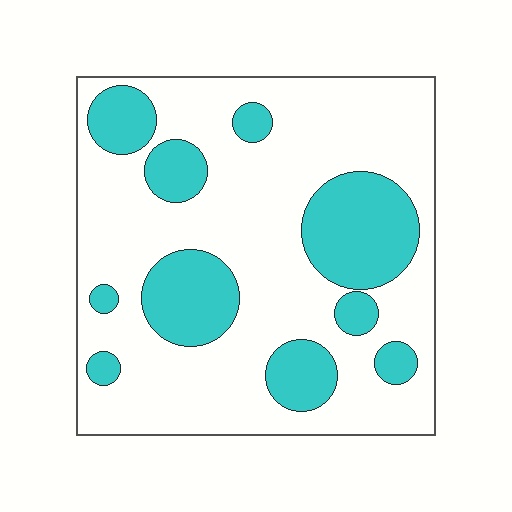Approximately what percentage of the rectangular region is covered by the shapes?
Approximately 30%.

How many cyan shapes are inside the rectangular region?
10.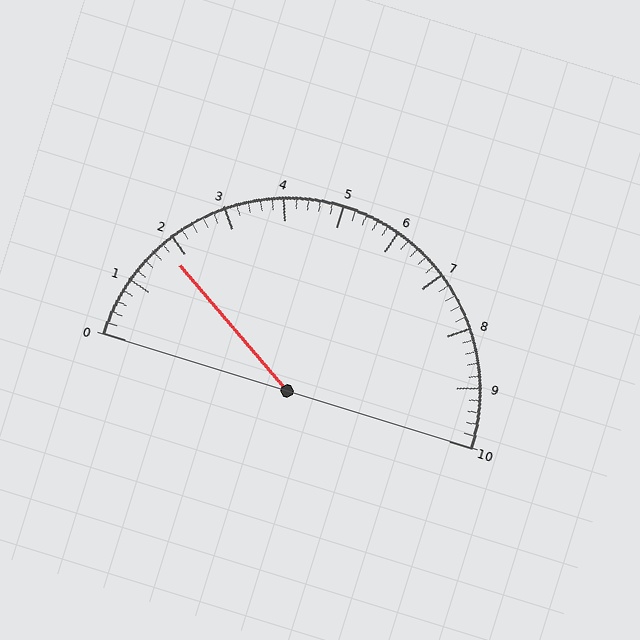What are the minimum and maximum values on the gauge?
The gauge ranges from 0 to 10.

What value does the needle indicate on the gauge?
The needle indicates approximately 1.8.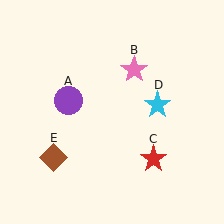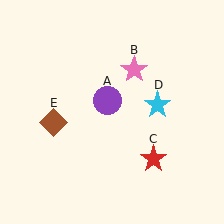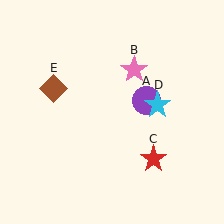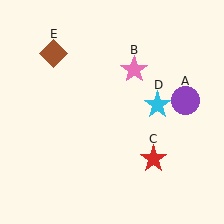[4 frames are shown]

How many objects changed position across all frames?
2 objects changed position: purple circle (object A), brown diamond (object E).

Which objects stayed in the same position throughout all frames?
Pink star (object B) and red star (object C) and cyan star (object D) remained stationary.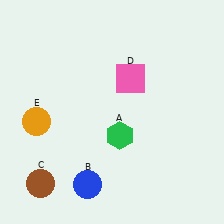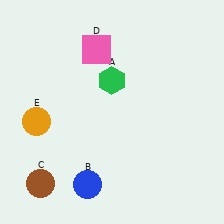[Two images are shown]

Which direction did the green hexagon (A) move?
The green hexagon (A) moved up.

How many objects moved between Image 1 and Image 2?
2 objects moved between the two images.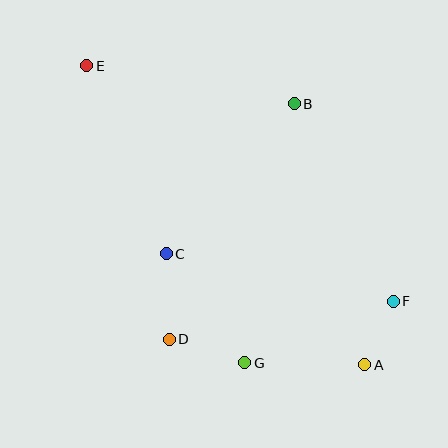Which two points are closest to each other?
Points A and F are closest to each other.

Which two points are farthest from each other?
Points A and E are farthest from each other.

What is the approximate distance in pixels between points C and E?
The distance between C and E is approximately 204 pixels.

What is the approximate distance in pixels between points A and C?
The distance between A and C is approximately 228 pixels.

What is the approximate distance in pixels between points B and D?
The distance between B and D is approximately 267 pixels.